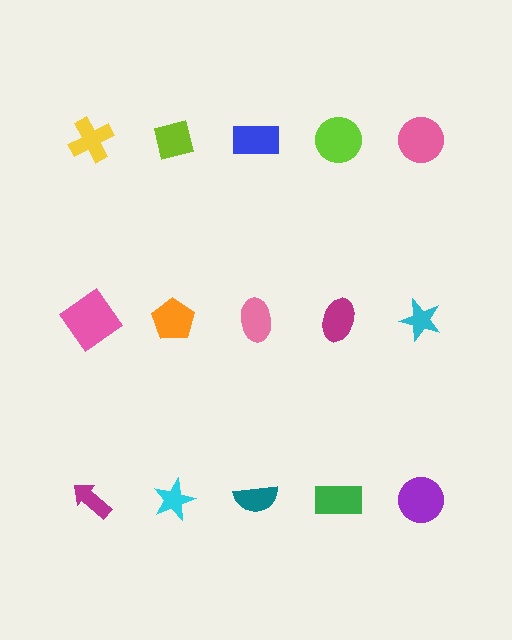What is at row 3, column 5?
A purple circle.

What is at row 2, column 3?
A pink ellipse.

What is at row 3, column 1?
A magenta arrow.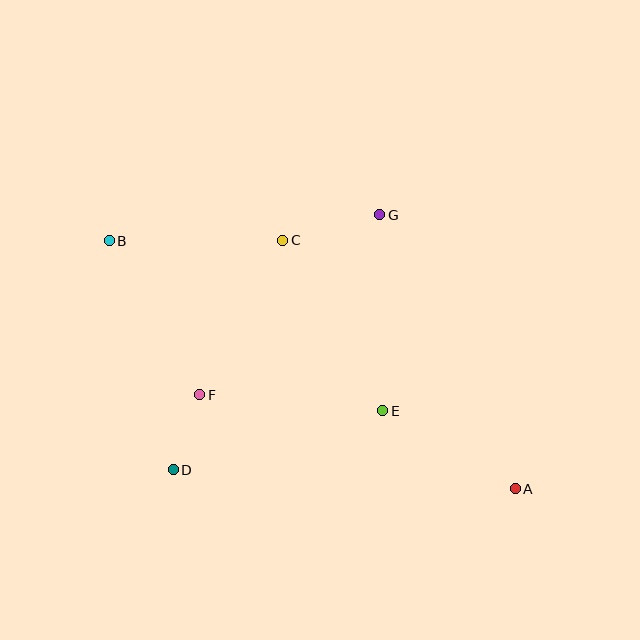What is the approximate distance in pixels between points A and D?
The distance between A and D is approximately 342 pixels.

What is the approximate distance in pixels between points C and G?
The distance between C and G is approximately 100 pixels.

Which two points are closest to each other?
Points D and F are closest to each other.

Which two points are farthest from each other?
Points A and B are farthest from each other.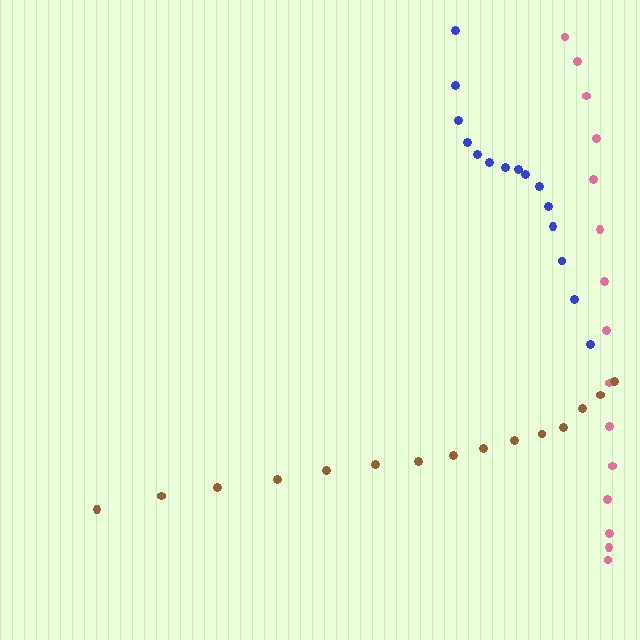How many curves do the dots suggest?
There are 3 distinct paths.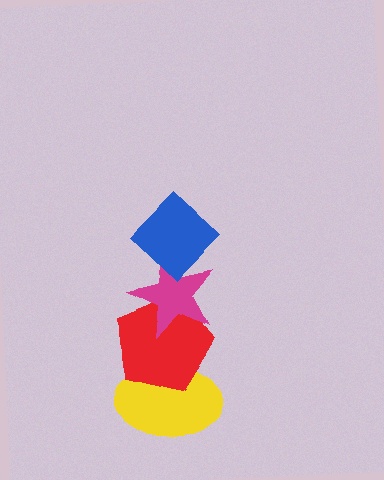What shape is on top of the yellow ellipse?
The red pentagon is on top of the yellow ellipse.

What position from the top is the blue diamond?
The blue diamond is 1st from the top.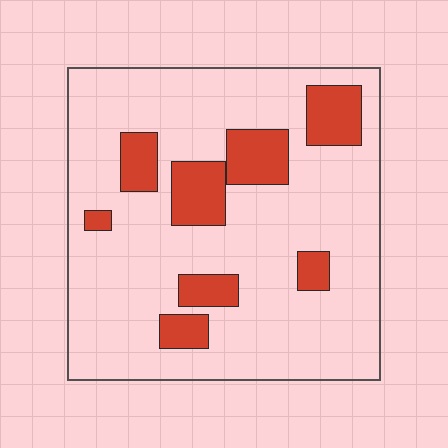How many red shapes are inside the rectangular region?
8.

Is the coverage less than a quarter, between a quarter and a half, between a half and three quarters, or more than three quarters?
Less than a quarter.